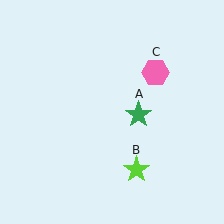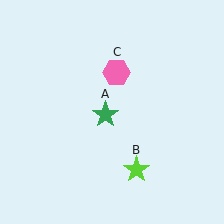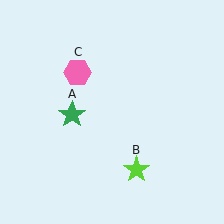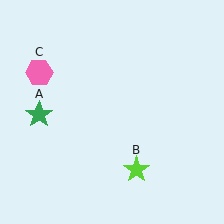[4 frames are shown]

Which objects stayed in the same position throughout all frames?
Lime star (object B) remained stationary.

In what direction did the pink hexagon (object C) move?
The pink hexagon (object C) moved left.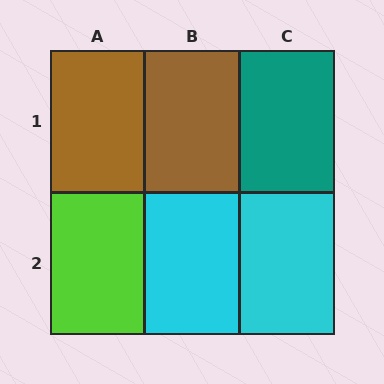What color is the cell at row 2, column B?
Cyan.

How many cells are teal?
1 cell is teal.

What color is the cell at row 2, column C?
Cyan.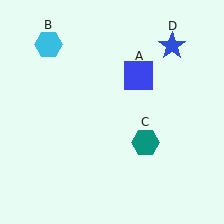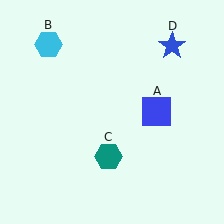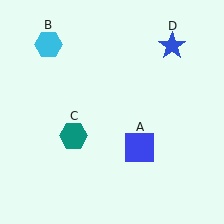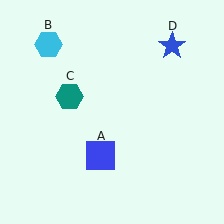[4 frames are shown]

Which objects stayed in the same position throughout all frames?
Cyan hexagon (object B) and blue star (object D) remained stationary.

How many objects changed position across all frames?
2 objects changed position: blue square (object A), teal hexagon (object C).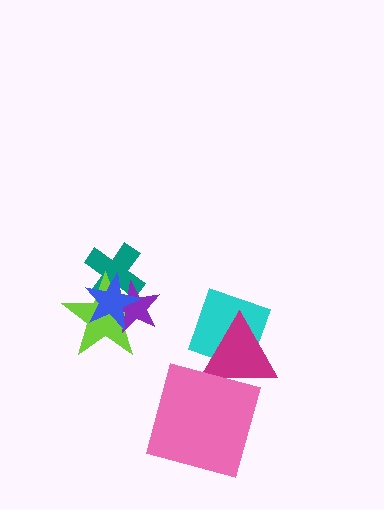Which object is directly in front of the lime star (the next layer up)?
The purple star is directly in front of the lime star.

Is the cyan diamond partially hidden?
Yes, it is partially covered by another shape.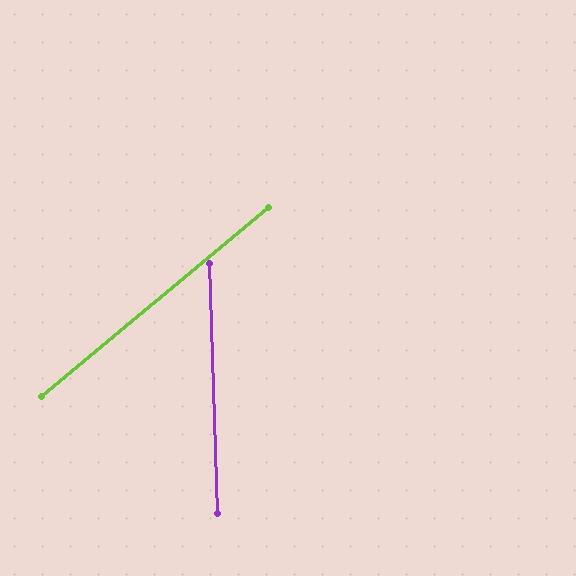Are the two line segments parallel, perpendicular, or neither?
Neither parallel nor perpendicular — they differ by about 52°.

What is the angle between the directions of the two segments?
Approximately 52 degrees.